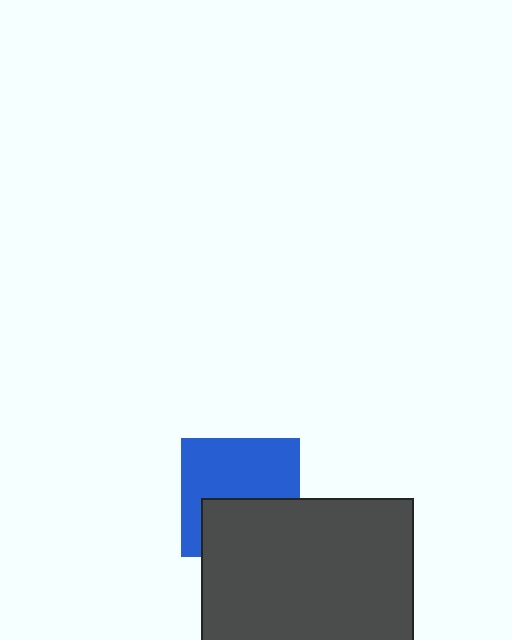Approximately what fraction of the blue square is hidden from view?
Roughly 42% of the blue square is hidden behind the dark gray rectangle.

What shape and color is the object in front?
The object in front is a dark gray rectangle.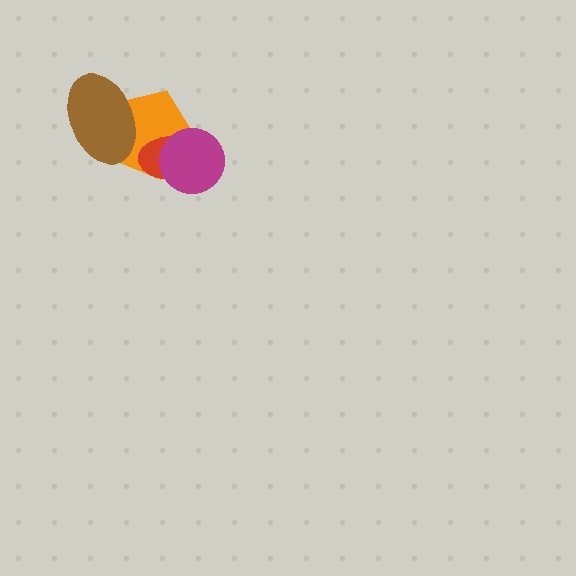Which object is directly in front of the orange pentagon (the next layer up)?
The red ellipse is directly in front of the orange pentagon.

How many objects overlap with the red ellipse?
2 objects overlap with the red ellipse.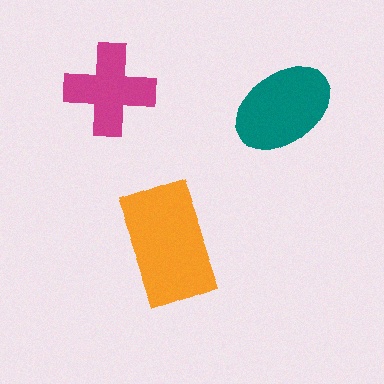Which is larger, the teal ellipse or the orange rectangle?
The orange rectangle.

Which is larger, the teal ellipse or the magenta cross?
The teal ellipse.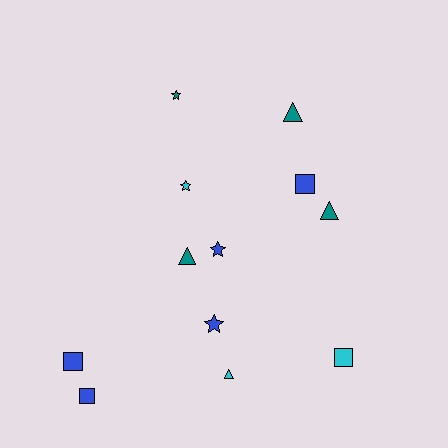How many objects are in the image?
There are 12 objects.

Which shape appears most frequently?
Square, with 4 objects.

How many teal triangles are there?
There are 3 teal triangles.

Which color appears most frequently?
Blue, with 5 objects.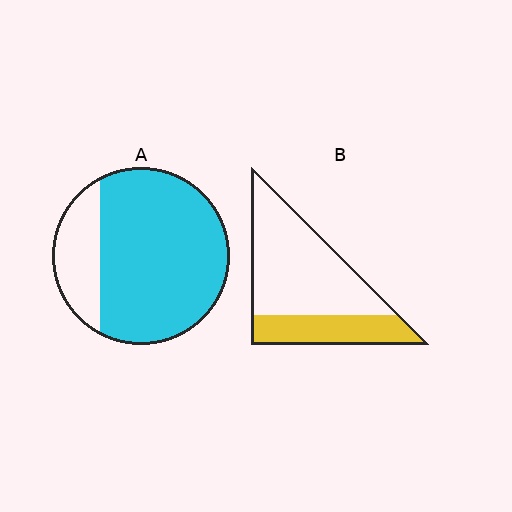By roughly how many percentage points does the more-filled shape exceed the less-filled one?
By roughly 45 percentage points (A over B).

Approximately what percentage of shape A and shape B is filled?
A is approximately 80% and B is approximately 30%.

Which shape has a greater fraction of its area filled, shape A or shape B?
Shape A.